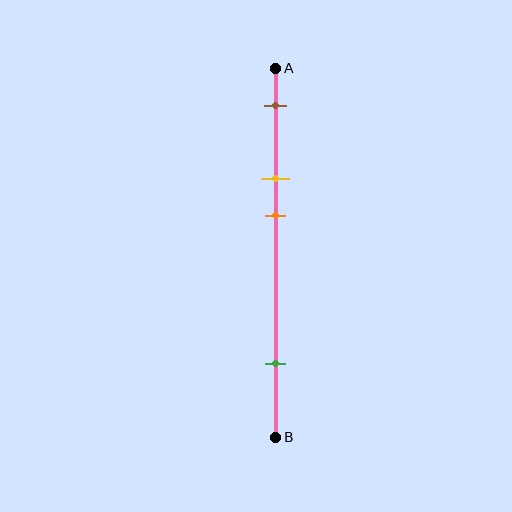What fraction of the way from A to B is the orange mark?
The orange mark is approximately 40% (0.4) of the way from A to B.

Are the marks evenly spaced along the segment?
No, the marks are not evenly spaced.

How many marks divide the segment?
There are 4 marks dividing the segment.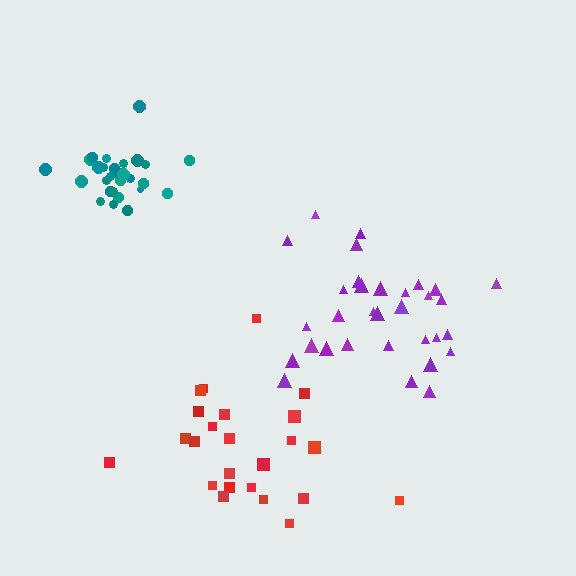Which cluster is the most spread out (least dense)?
Red.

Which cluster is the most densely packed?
Teal.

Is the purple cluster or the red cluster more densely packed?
Purple.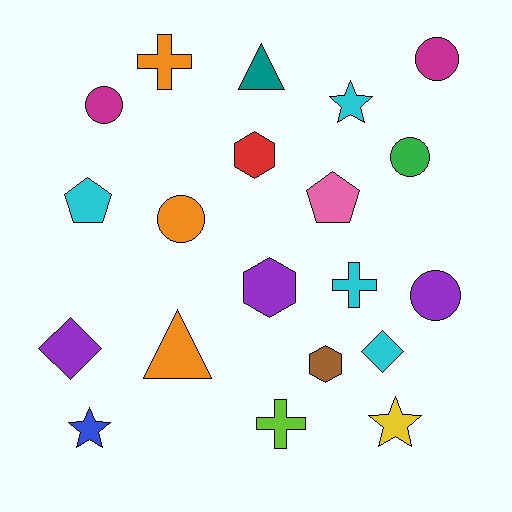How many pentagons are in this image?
There are 2 pentagons.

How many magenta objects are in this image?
There are 2 magenta objects.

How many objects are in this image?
There are 20 objects.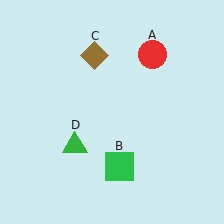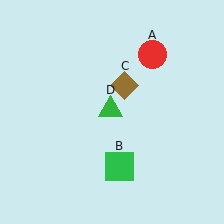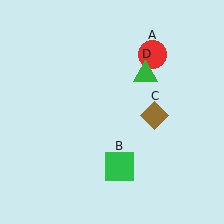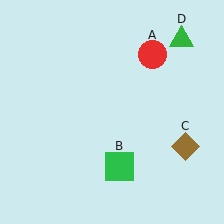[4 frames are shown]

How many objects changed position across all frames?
2 objects changed position: brown diamond (object C), green triangle (object D).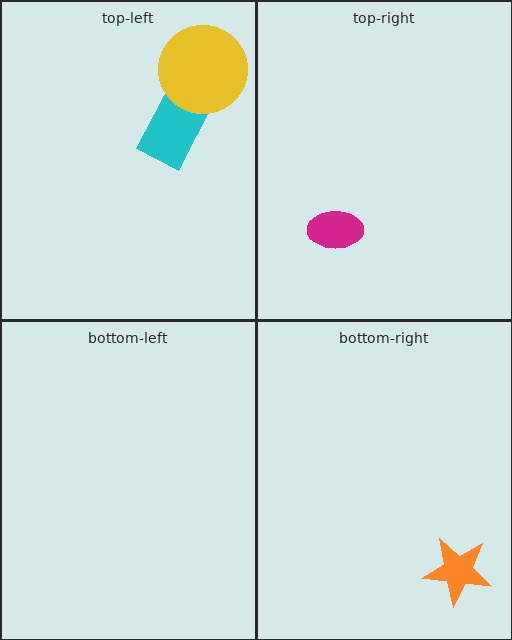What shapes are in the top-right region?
The magenta ellipse.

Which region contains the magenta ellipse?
The top-right region.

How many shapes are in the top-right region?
1.